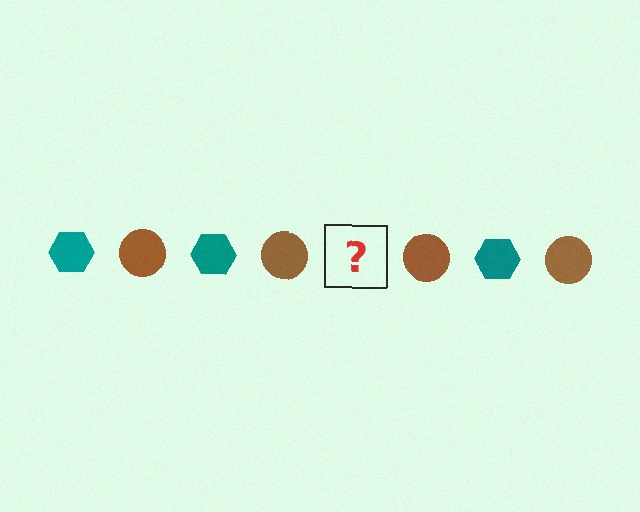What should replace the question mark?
The question mark should be replaced with a teal hexagon.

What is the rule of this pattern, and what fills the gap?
The rule is that the pattern alternates between teal hexagon and brown circle. The gap should be filled with a teal hexagon.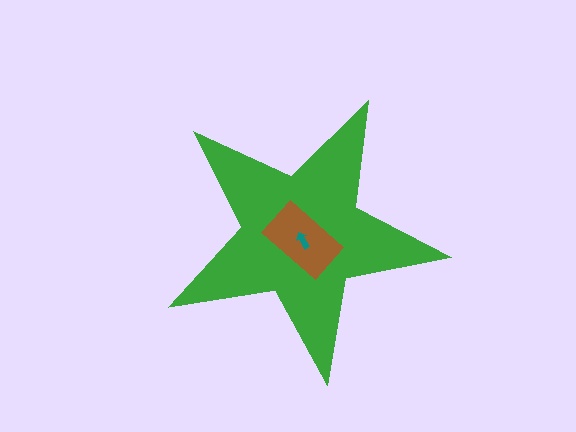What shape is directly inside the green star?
The brown rectangle.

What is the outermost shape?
The green star.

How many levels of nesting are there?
3.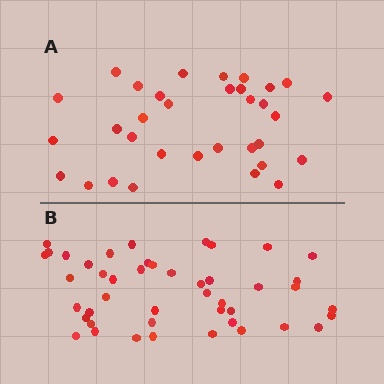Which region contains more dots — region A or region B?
Region B (the bottom region) has more dots.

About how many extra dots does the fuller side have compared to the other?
Region B has roughly 12 or so more dots than region A.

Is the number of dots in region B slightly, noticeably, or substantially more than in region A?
Region B has noticeably more, but not dramatically so. The ratio is roughly 1.4 to 1.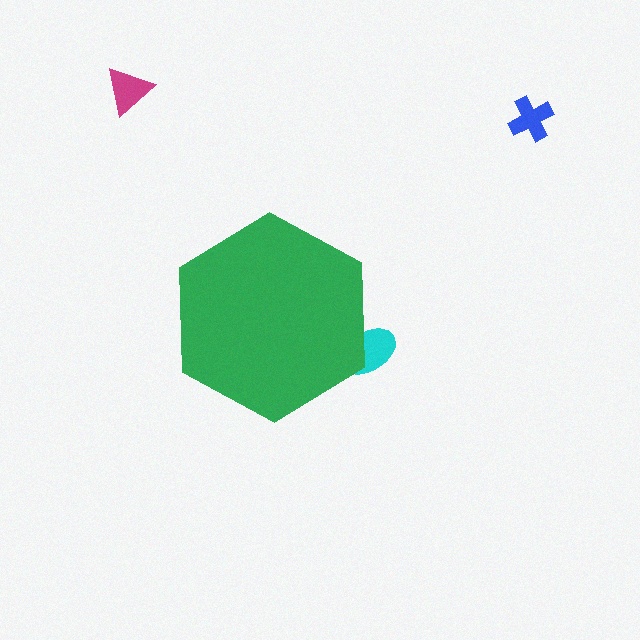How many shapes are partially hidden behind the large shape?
1 shape is partially hidden.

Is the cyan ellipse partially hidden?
Yes, the cyan ellipse is partially hidden behind the green hexagon.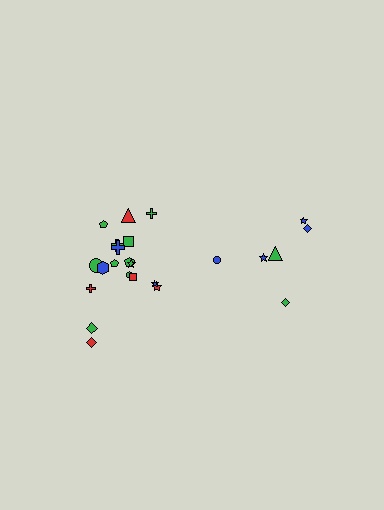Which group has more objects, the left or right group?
The left group.